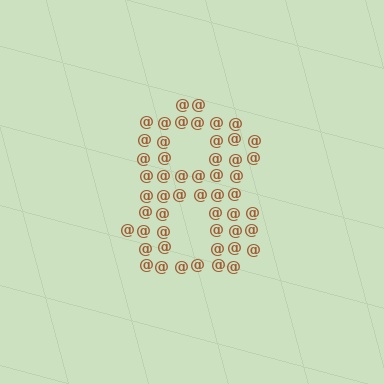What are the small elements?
The small elements are at signs.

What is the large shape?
The large shape is the digit 8.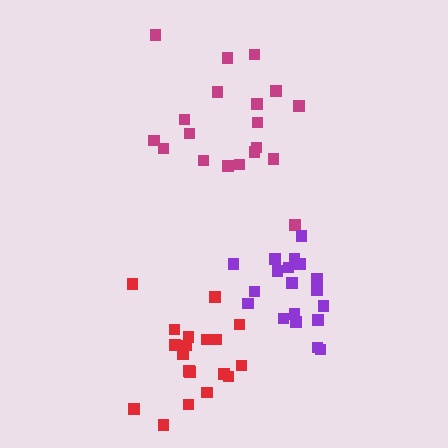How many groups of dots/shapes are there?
There are 3 groups.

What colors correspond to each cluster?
The clusters are colored: magenta, red, purple.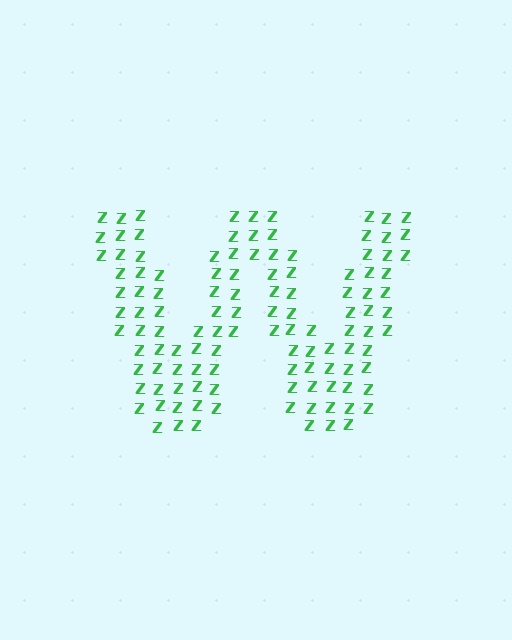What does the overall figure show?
The overall figure shows the letter W.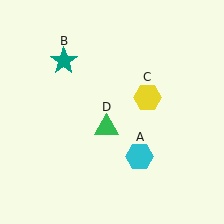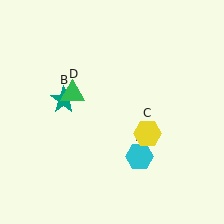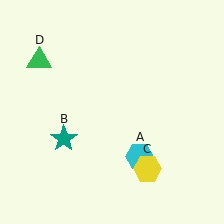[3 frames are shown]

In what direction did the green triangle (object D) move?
The green triangle (object D) moved up and to the left.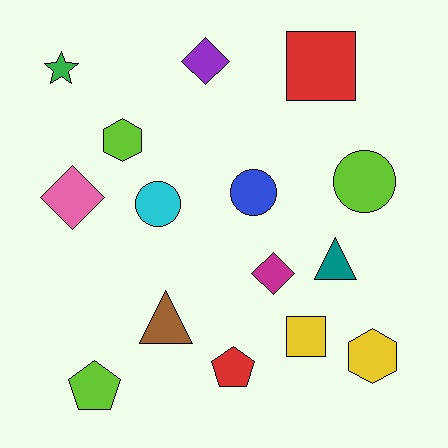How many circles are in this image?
There are 3 circles.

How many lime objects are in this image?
There are 3 lime objects.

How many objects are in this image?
There are 15 objects.